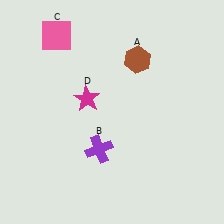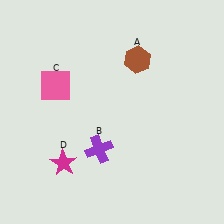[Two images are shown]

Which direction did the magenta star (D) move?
The magenta star (D) moved down.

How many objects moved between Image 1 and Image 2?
2 objects moved between the two images.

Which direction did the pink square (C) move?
The pink square (C) moved down.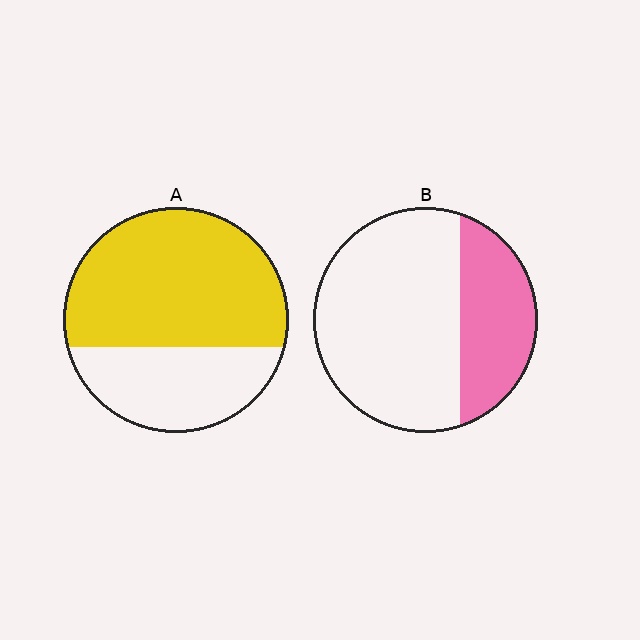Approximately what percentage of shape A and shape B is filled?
A is approximately 65% and B is approximately 30%.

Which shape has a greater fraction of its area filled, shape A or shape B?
Shape A.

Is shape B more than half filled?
No.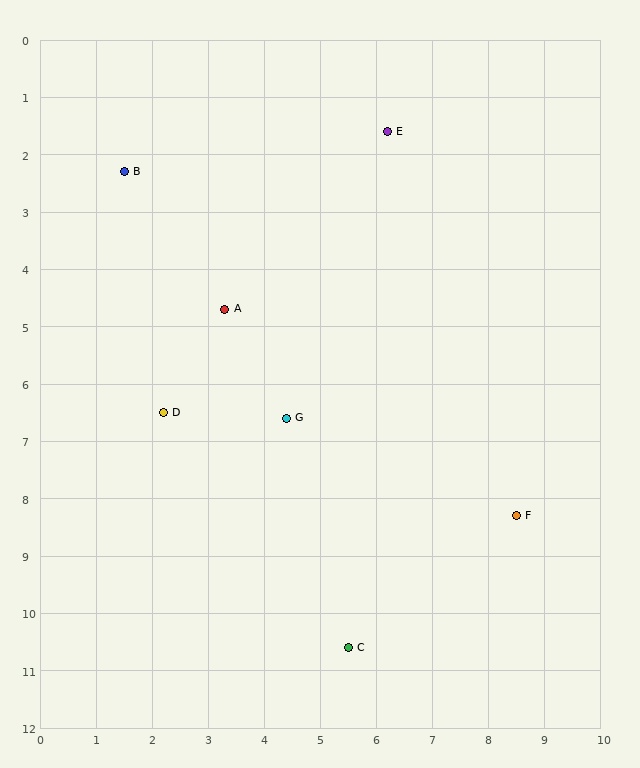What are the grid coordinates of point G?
Point G is at approximately (4.4, 6.6).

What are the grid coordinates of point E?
Point E is at approximately (6.2, 1.6).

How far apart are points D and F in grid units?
Points D and F are about 6.6 grid units apart.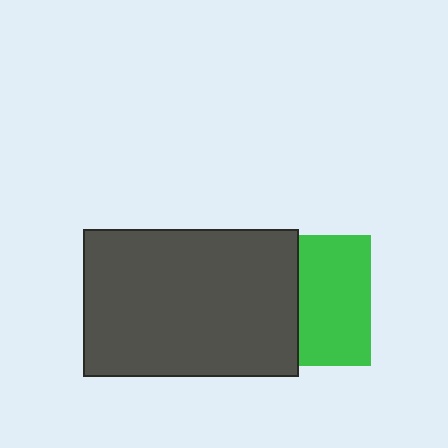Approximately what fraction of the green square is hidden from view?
Roughly 45% of the green square is hidden behind the dark gray rectangle.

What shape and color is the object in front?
The object in front is a dark gray rectangle.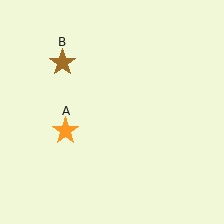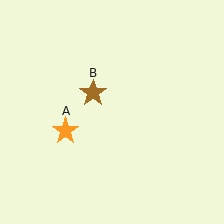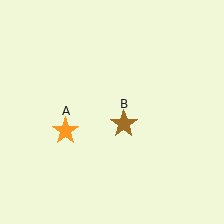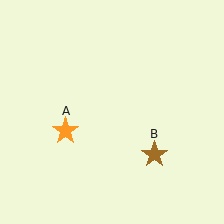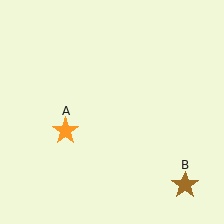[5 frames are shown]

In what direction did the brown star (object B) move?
The brown star (object B) moved down and to the right.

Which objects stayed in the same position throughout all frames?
Orange star (object A) remained stationary.